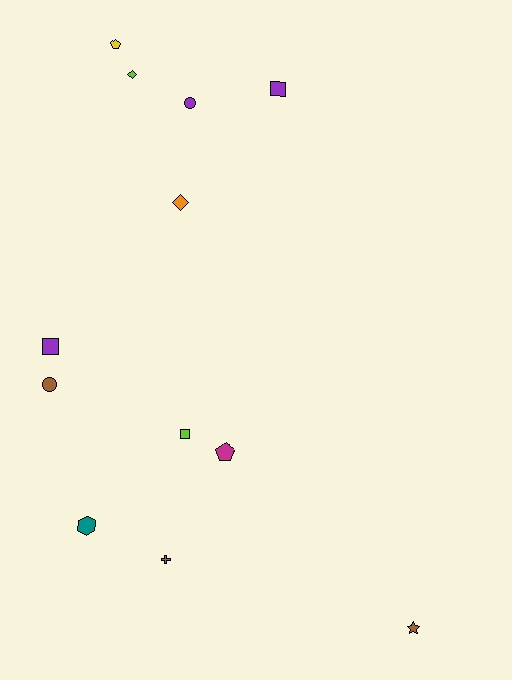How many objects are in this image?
There are 12 objects.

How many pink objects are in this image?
There are no pink objects.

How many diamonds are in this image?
There are 2 diamonds.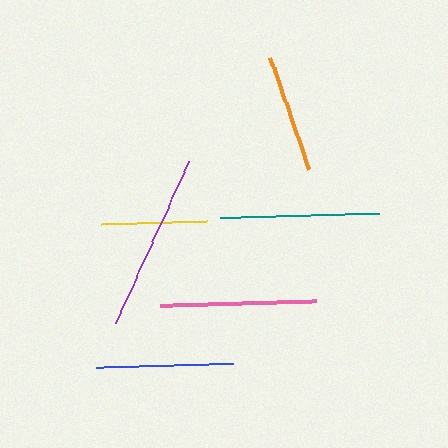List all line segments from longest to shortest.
From longest to shortest: purple, teal, pink, blue, orange, yellow.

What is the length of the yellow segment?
The yellow segment is approximately 106 pixels long.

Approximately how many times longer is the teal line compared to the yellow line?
The teal line is approximately 1.5 times the length of the yellow line.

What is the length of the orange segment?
The orange segment is approximately 119 pixels long.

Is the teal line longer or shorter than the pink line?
The teal line is longer than the pink line.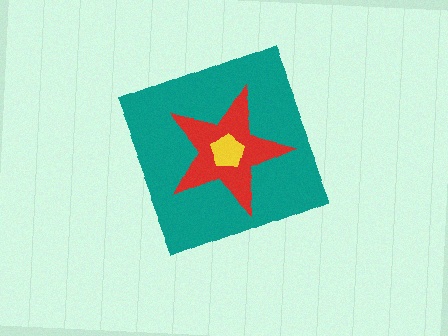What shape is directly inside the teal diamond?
The red star.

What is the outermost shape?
The teal diamond.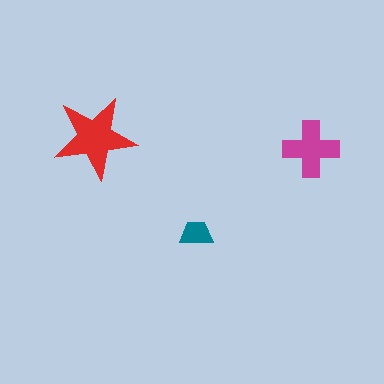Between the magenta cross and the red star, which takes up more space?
The red star.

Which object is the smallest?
The teal trapezoid.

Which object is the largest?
The red star.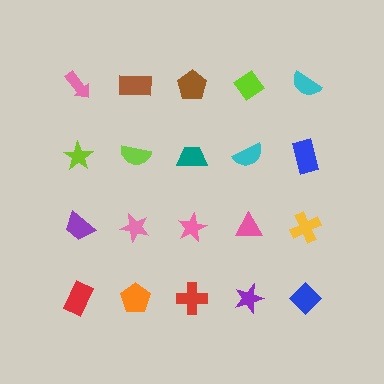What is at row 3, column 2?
A pink star.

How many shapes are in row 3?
5 shapes.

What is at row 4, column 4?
A purple star.